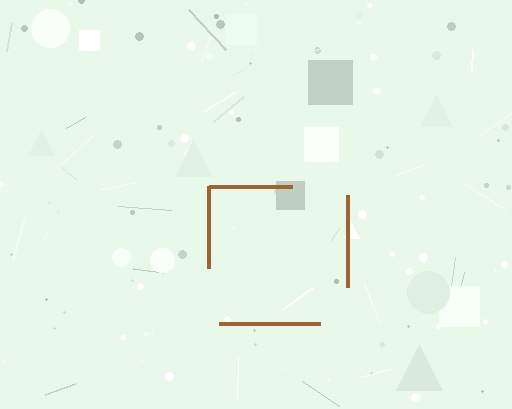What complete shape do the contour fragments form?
The contour fragments form a square.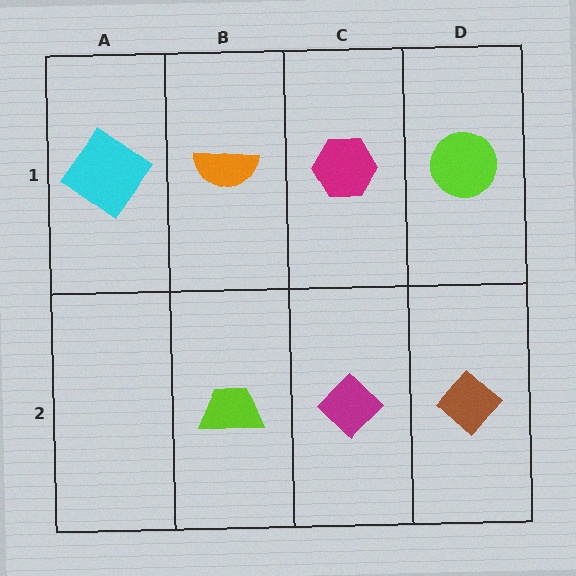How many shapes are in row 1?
4 shapes.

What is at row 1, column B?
An orange semicircle.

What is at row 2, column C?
A magenta diamond.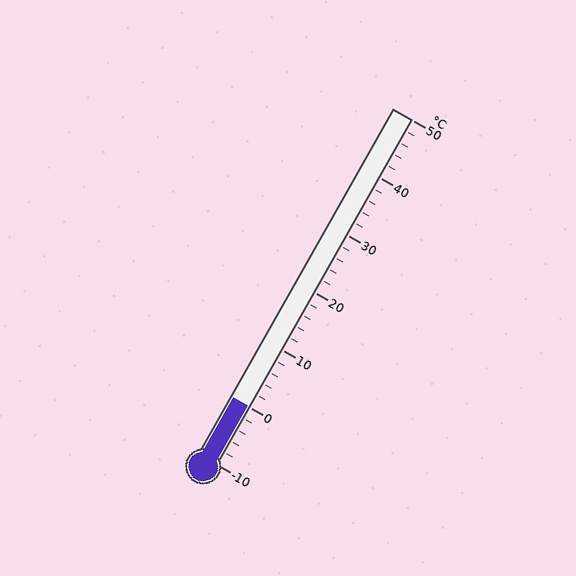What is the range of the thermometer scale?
The thermometer scale ranges from -10°C to 50°C.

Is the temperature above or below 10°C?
The temperature is below 10°C.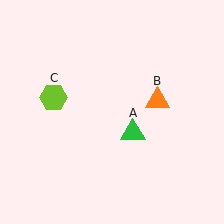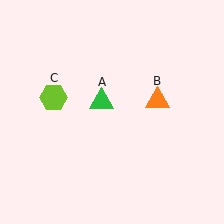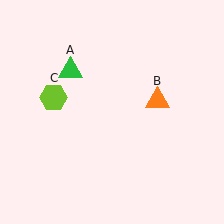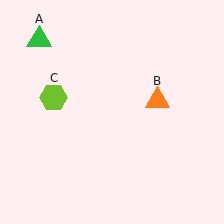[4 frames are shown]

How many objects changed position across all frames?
1 object changed position: green triangle (object A).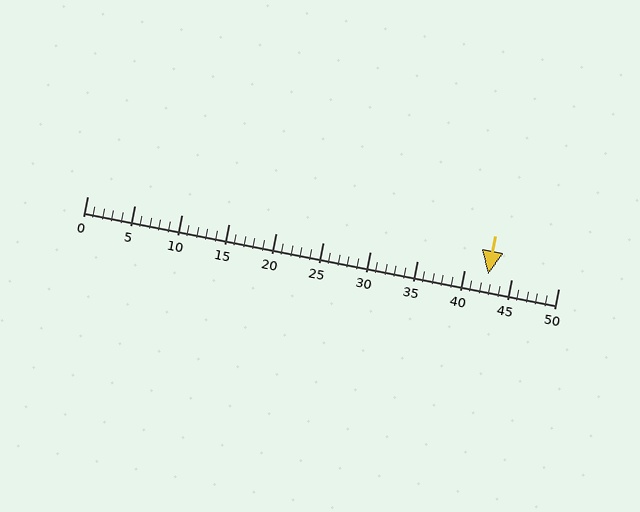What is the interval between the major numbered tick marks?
The major tick marks are spaced 5 units apart.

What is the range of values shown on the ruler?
The ruler shows values from 0 to 50.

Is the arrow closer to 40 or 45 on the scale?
The arrow is closer to 45.